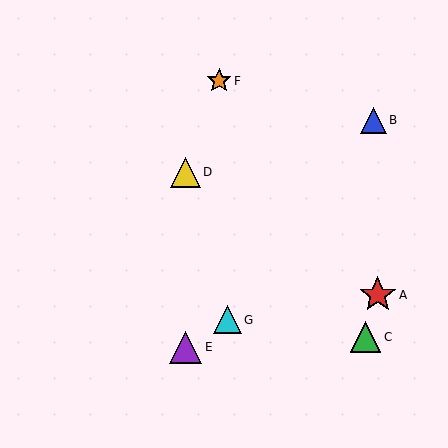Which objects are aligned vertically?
Objects D, E are aligned vertically.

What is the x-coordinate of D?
Object D is at x≈186.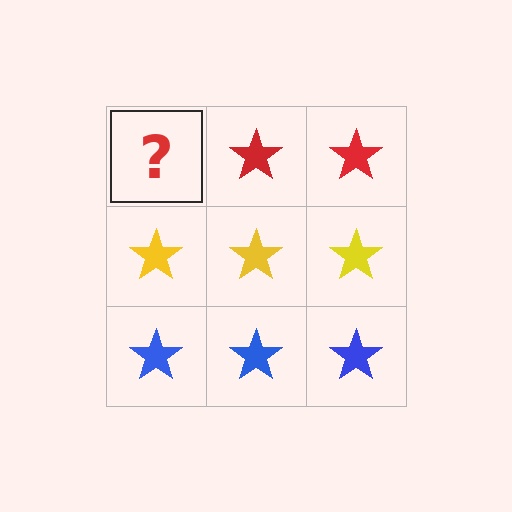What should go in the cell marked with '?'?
The missing cell should contain a red star.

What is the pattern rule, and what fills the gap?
The rule is that each row has a consistent color. The gap should be filled with a red star.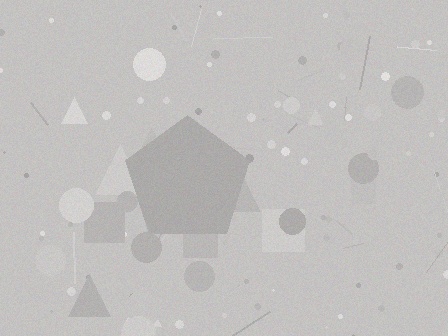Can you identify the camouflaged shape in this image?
The camouflaged shape is a pentagon.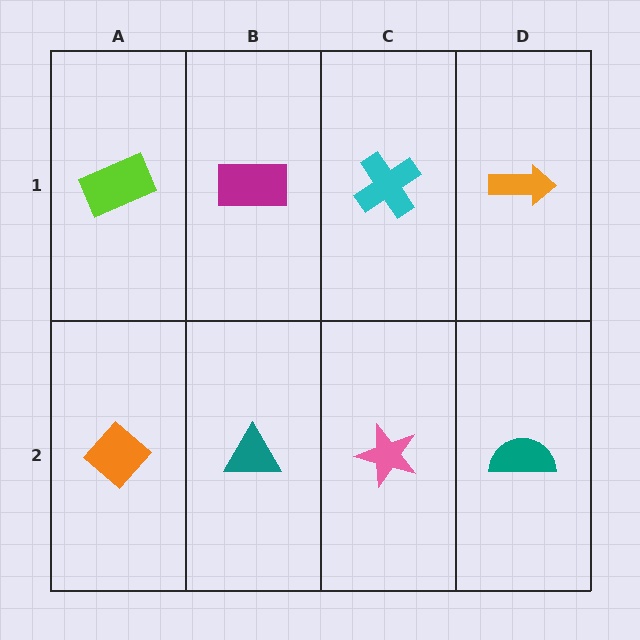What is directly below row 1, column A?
An orange diamond.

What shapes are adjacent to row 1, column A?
An orange diamond (row 2, column A), a magenta rectangle (row 1, column B).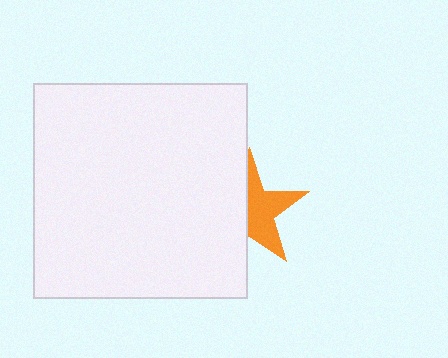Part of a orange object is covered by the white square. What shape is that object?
It is a star.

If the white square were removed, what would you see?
You would see the complete orange star.